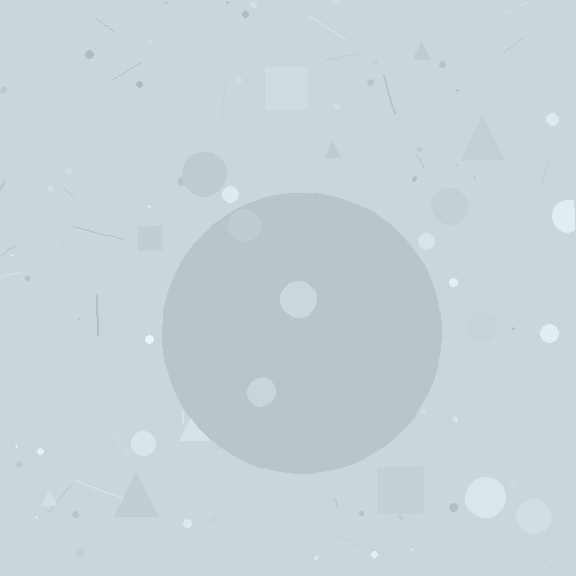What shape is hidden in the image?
A circle is hidden in the image.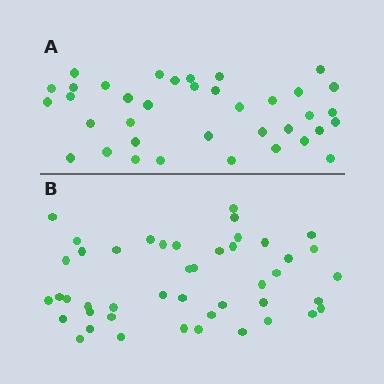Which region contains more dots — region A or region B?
Region B (the bottom region) has more dots.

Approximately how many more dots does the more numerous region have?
Region B has roughly 8 or so more dots than region A.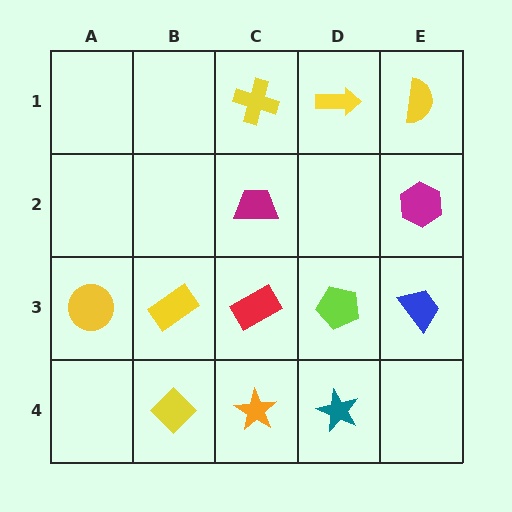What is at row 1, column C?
A yellow cross.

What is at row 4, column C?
An orange star.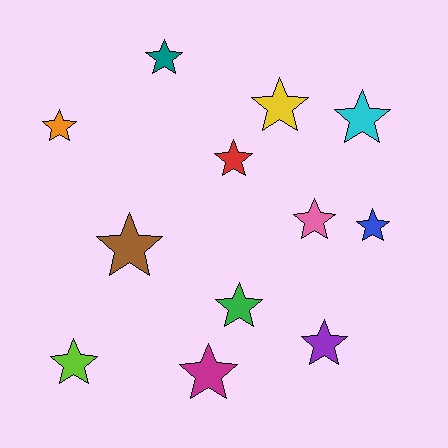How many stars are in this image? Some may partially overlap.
There are 12 stars.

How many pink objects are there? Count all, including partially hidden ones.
There is 1 pink object.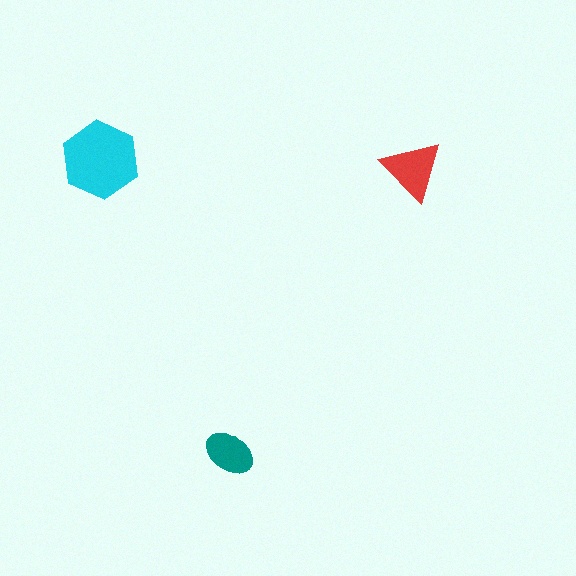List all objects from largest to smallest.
The cyan hexagon, the red triangle, the teal ellipse.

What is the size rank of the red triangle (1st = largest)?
2nd.